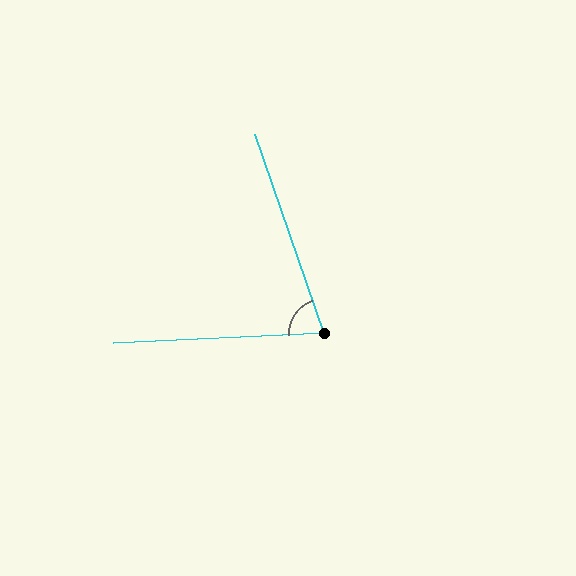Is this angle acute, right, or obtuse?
It is acute.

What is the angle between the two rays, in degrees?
Approximately 74 degrees.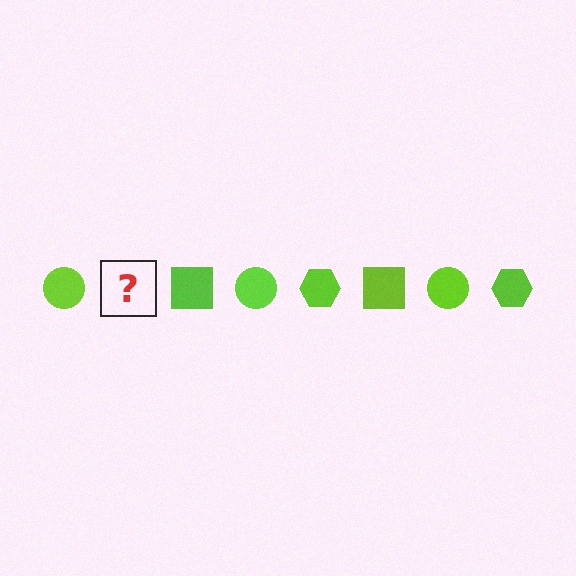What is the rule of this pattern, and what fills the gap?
The rule is that the pattern cycles through circle, hexagon, square shapes in lime. The gap should be filled with a lime hexagon.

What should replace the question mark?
The question mark should be replaced with a lime hexagon.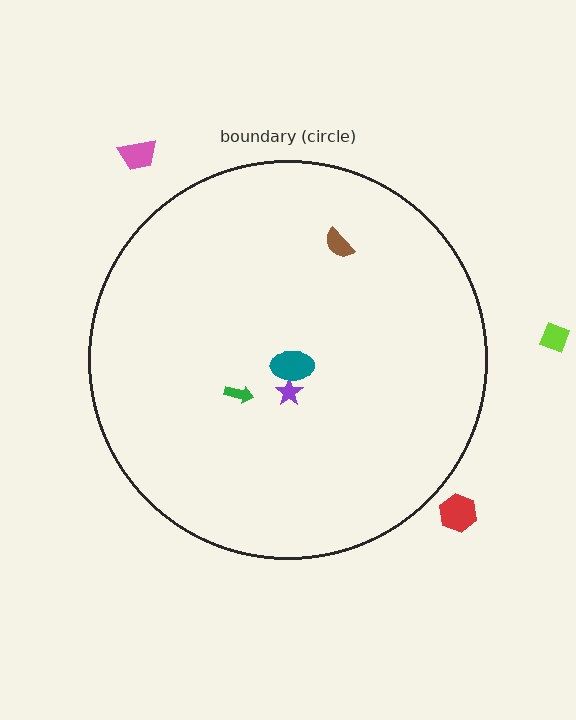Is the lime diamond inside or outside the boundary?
Outside.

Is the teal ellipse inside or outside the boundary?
Inside.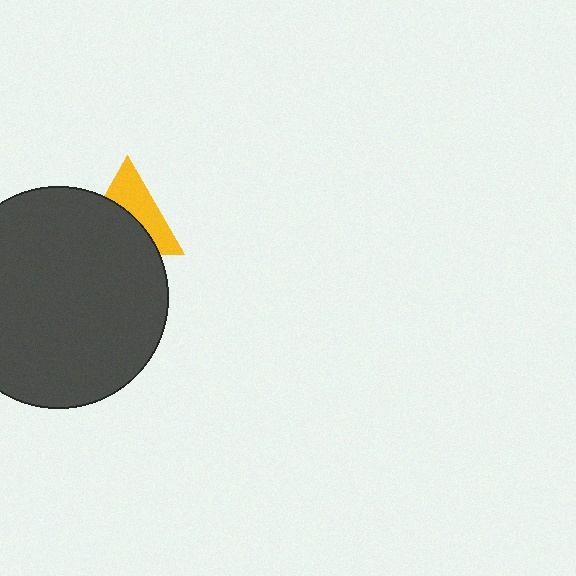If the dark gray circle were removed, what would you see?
You would see the complete yellow triangle.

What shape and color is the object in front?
The object in front is a dark gray circle.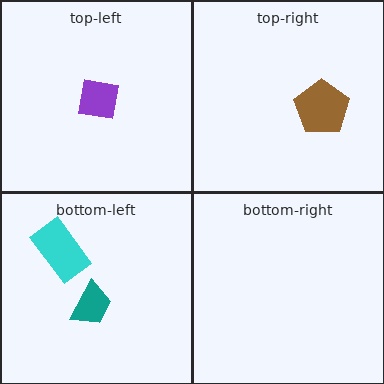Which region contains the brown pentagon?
The top-right region.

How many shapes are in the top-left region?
1.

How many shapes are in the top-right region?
1.